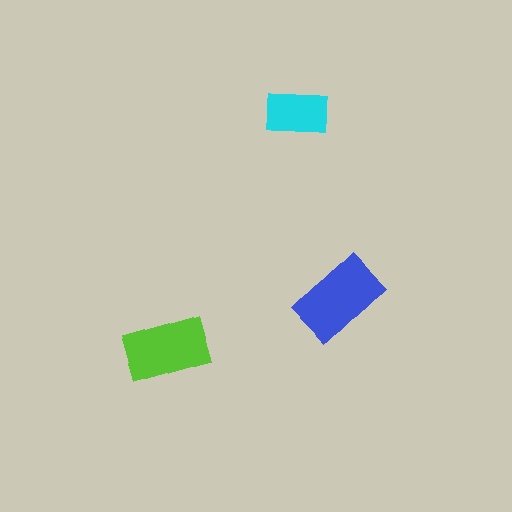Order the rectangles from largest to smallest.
the blue one, the lime one, the cyan one.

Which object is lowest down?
The lime rectangle is bottommost.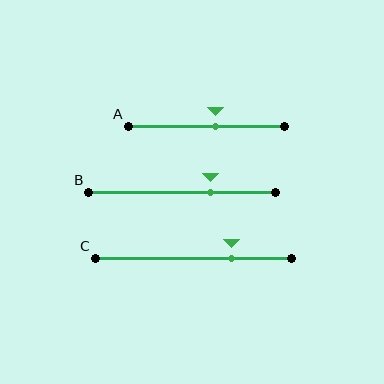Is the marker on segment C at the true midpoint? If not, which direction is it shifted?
No, the marker on segment C is shifted to the right by about 19% of the segment length.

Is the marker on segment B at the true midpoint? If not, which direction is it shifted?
No, the marker on segment B is shifted to the right by about 15% of the segment length.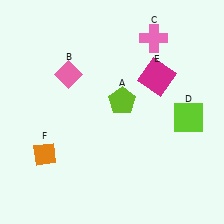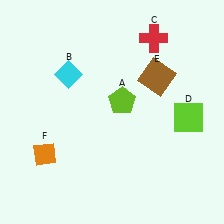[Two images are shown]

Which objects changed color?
B changed from pink to cyan. C changed from pink to red. E changed from magenta to brown.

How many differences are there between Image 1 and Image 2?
There are 3 differences between the two images.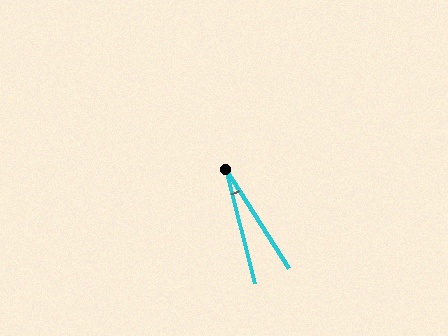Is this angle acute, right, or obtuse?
It is acute.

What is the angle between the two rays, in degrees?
Approximately 18 degrees.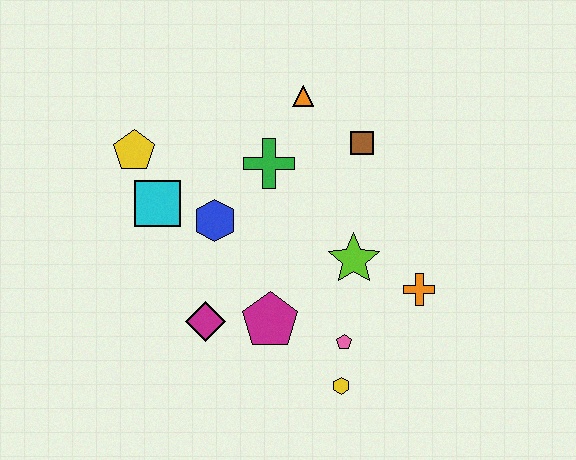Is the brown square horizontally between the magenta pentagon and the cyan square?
No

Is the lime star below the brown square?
Yes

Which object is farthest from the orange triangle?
The yellow hexagon is farthest from the orange triangle.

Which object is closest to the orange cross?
The lime star is closest to the orange cross.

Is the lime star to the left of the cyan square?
No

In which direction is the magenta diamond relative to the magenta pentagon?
The magenta diamond is to the left of the magenta pentagon.